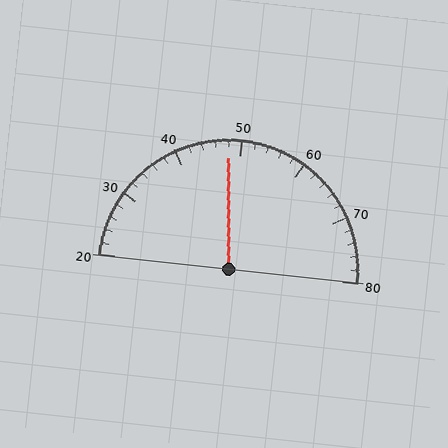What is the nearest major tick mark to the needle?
The nearest major tick mark is 50.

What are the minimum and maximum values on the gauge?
The gauge ranges from 20 to 80.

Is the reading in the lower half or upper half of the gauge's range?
The reading is in the lower half of the range (20 to 80).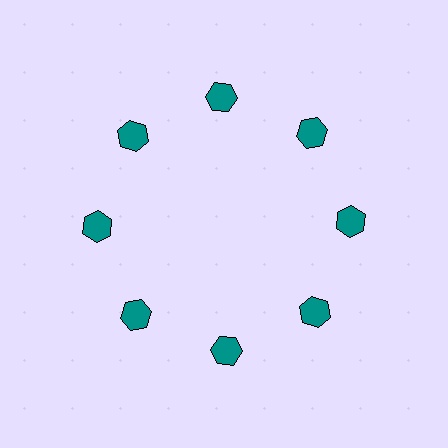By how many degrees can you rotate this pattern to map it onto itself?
The pattern maps onto itself every 45 degrees of rotation.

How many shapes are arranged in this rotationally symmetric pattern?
There are 8 shapes, arranged in 8 groups of 1.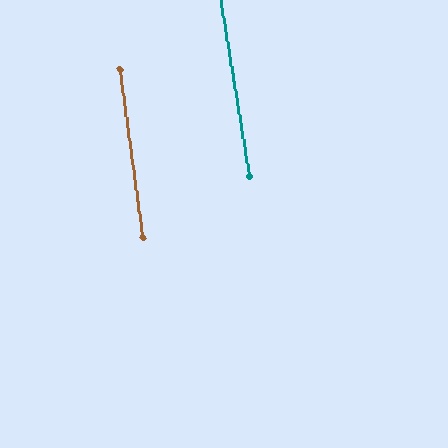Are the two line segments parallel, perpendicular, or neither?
Parallel — their directions differ by only 1.7°.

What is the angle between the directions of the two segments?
Approximately 2 degrees.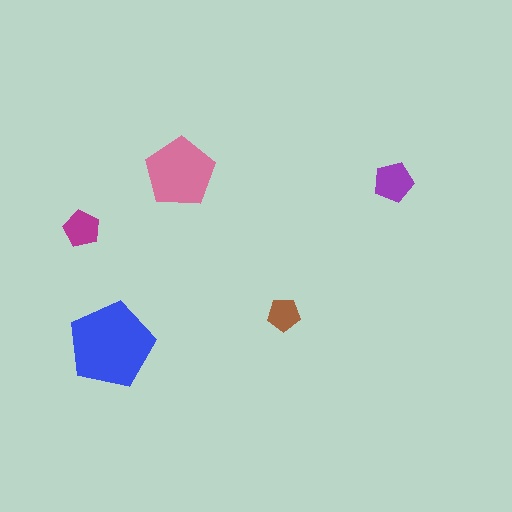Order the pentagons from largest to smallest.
the blue one, the pink one, the purple one, the magenta one, the brown one.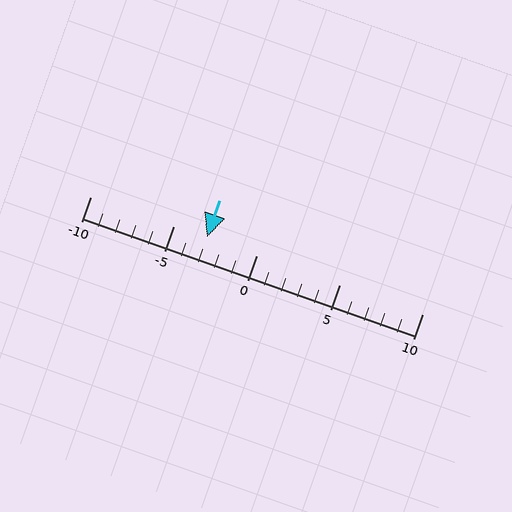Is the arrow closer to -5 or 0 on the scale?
The arrow is closer to -5.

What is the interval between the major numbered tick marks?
The major tick marks are spaced 5 units apart.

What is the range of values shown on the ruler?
The ruler shows values from -10 to 10.